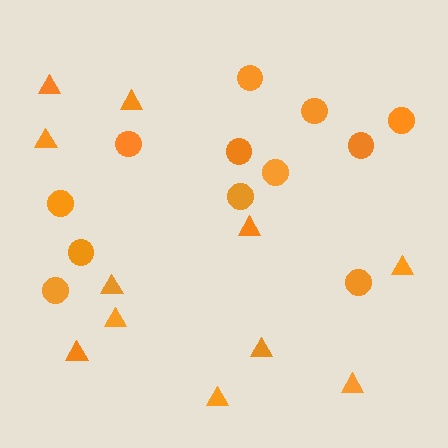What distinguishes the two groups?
There are 2 groups: one group of triangles (11) and one group of circles (12).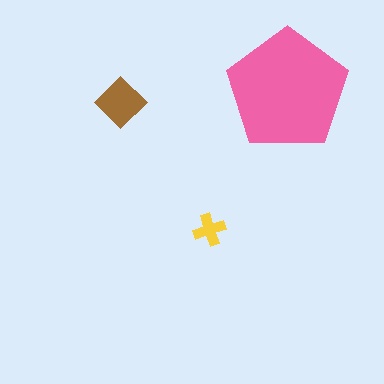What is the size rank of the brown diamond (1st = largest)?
2nd.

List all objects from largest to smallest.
The pink pentagon, the brown diamond, the yellow cross.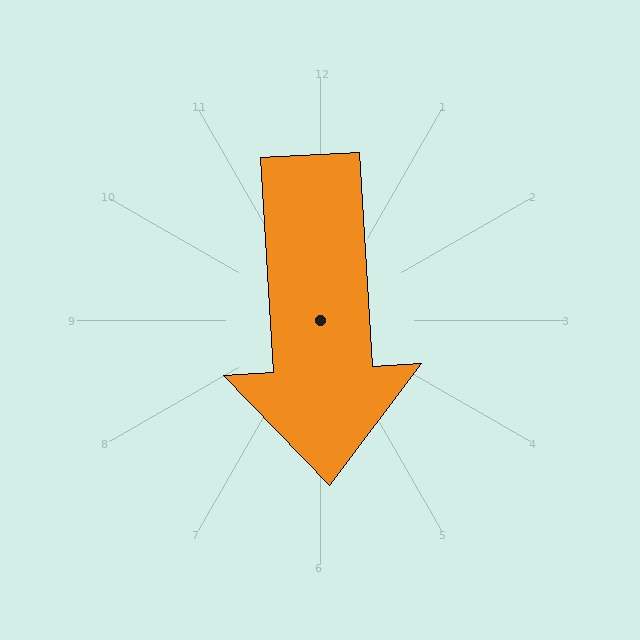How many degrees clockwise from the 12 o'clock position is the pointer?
Approximately 177 degrees.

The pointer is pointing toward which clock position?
Roughly 6 o'clock.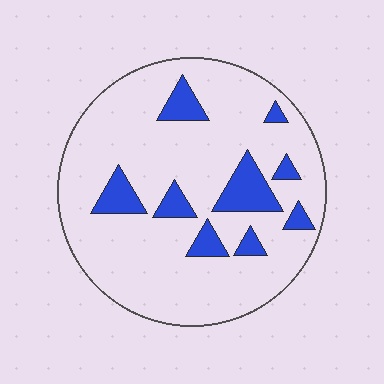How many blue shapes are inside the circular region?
9.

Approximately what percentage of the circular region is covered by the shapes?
Approximately 15%.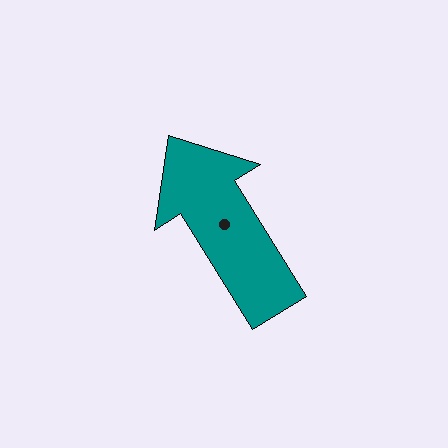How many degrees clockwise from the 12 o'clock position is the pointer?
Approximately 328 degrees.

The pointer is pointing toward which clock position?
Roughly 11 o'clock.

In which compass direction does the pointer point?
Northwest.